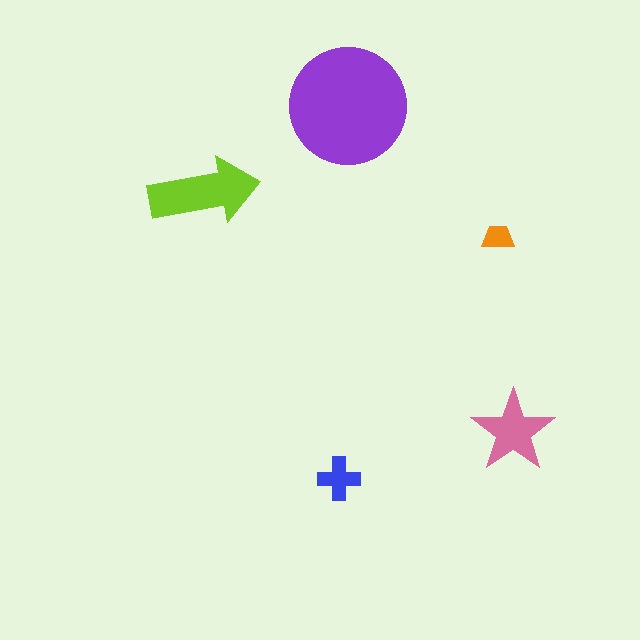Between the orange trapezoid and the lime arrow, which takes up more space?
The lime arrow.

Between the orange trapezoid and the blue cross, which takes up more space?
The blue cross.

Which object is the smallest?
The orange trapezoid.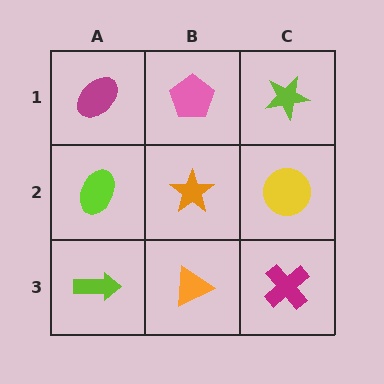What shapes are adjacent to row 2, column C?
A lime star (row 1, column C), a magenta cross (row 3, column C), an orange star (row 2, column B).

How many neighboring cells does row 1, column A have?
2.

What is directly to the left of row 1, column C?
A pink pentagon.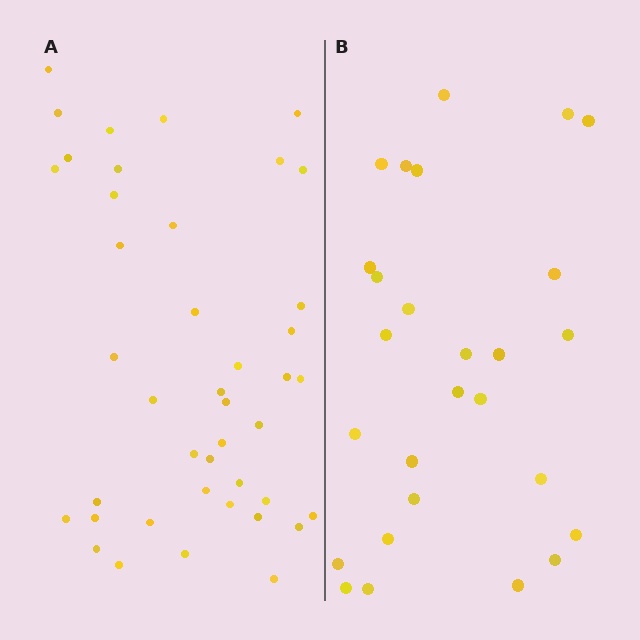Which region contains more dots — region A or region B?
Region A (the left region) has more dots.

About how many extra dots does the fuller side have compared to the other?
Region A has approximately 15 more dots than region B.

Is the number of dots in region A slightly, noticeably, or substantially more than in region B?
Region A has substantially more. The ratio is roughly 1.6 to 1.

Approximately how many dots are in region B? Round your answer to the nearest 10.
About 30 dots. (The exact count is 27, which rounds to 30.)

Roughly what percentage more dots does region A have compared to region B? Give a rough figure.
About 55% more.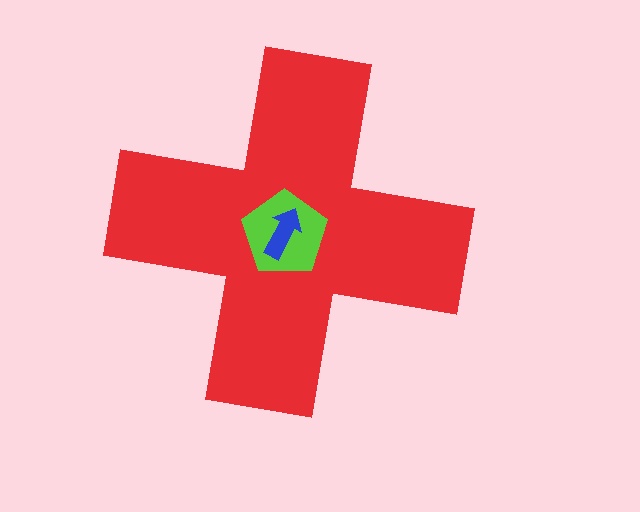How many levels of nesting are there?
3.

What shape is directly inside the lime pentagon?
The blue arrow.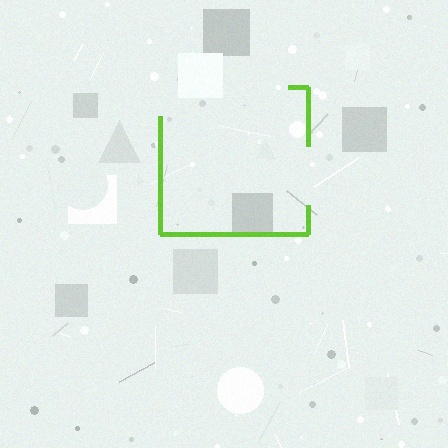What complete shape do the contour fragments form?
The contour fragments form a square.